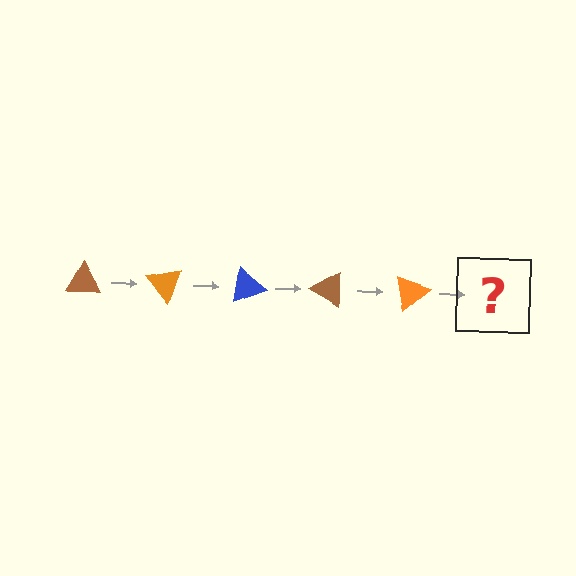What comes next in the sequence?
The next element should be a blue triangle, rotated 250 degrees from the start.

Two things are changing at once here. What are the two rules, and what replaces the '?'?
The two rules are that it rotates 50 degrees each step and the color cycles through brown, orange, and blue. The '?' should be a blue triangle, rotated 250 degrees from the start.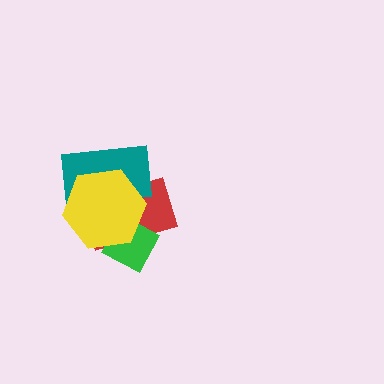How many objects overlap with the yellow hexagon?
3 objects overlap with the yellow hexagon.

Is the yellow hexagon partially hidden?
No, no other shape covers it.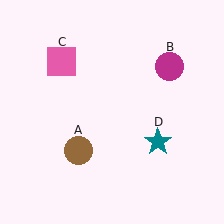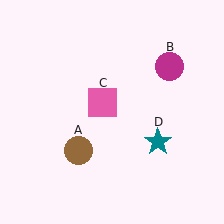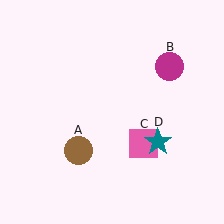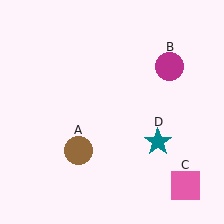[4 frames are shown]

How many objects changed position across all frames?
1 object changed position: pink square (object C).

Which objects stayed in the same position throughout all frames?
Brown circle (object A) and magenta circle (object B) and teal star (object D) remained stationary.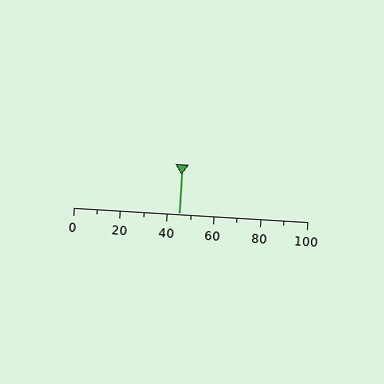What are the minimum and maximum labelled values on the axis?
The axis runs from 0 to 100.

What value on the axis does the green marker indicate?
The marker indicates approximately 45.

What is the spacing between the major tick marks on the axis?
The major ticks are spaced 20 apart.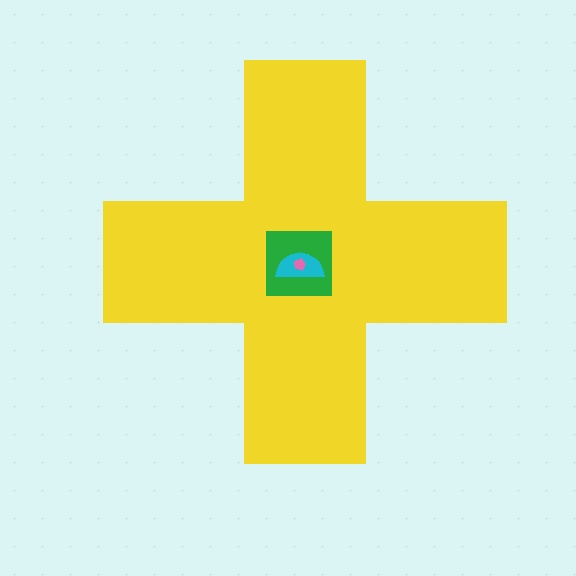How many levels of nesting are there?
4.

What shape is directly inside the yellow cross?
The green square.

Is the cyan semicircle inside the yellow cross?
Yes.